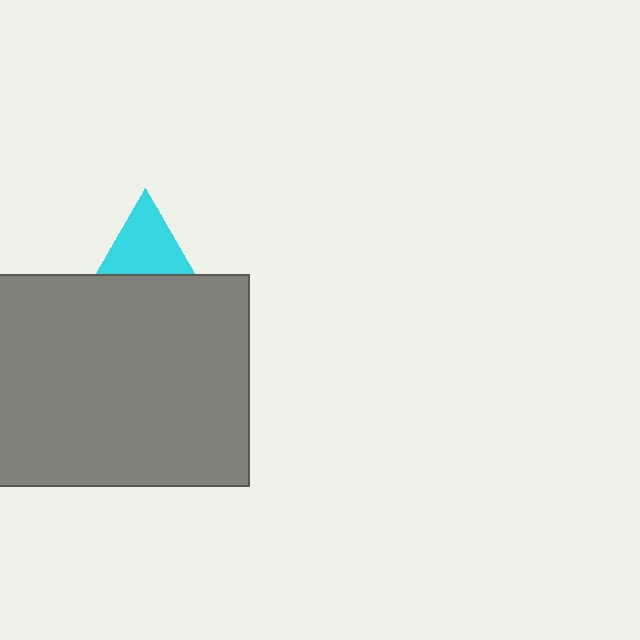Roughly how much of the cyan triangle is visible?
About half of it is visible (roughly 51%).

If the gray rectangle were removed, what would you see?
You would see the complete cyan triangle.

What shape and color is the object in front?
The object in front is a gray rectangle.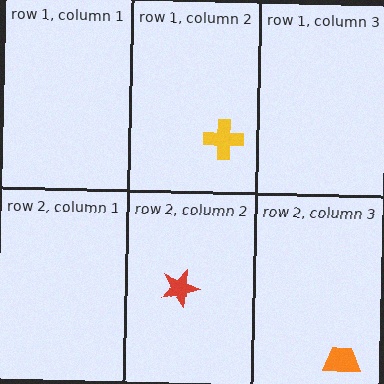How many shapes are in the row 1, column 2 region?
1.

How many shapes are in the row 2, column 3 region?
1.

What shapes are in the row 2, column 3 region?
The orange trapezoid.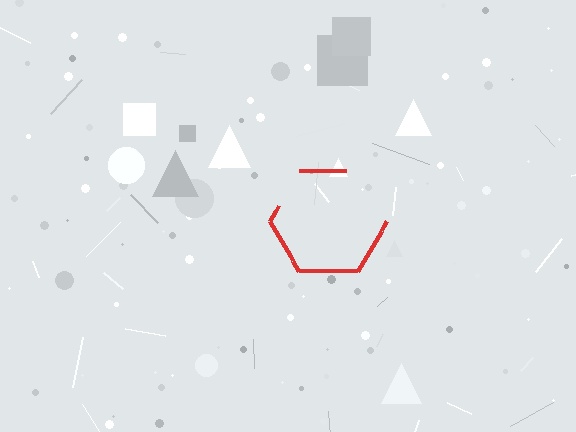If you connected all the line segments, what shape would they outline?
They would outline a hexagon.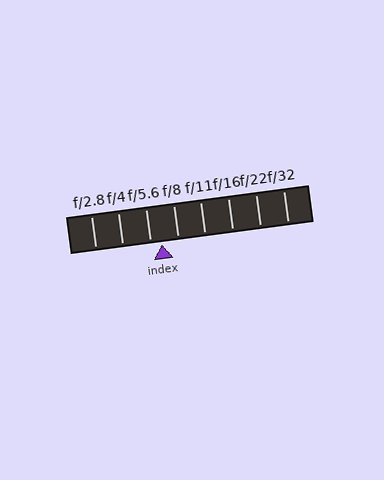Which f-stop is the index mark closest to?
The index mark is closest to f/5.6.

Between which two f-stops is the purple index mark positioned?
The index mark is between f/5.6 and f/8.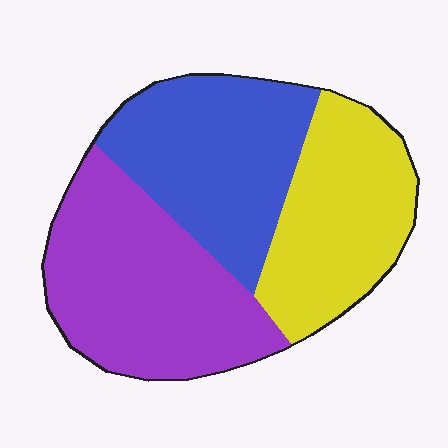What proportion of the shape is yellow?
Yellow covers around 30% of the shape.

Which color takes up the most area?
Purple, at roughly 40%.